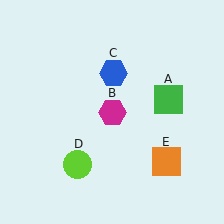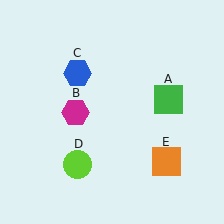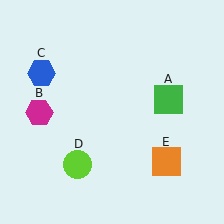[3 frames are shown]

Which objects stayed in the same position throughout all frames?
Green square (object A) and lime circle (object D) and orange square (object E) remained stationary.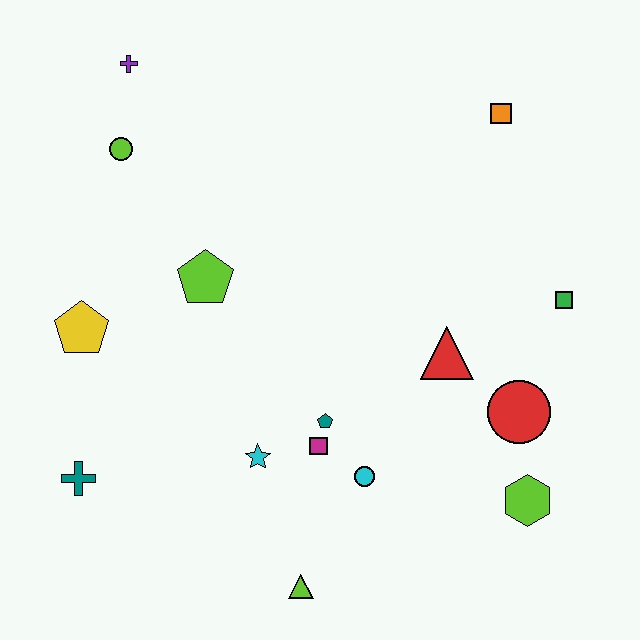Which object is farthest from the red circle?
The purple cross is farthest from the red circle.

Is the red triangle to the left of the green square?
Yes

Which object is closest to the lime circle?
The purple cross is closest to the lime circle.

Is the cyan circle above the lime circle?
No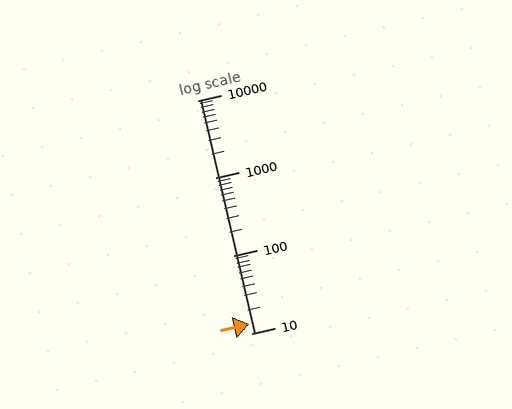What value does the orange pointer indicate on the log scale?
The pointer indicates approximately 13.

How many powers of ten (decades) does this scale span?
The scale spans 3 decades, from 10 to 10000.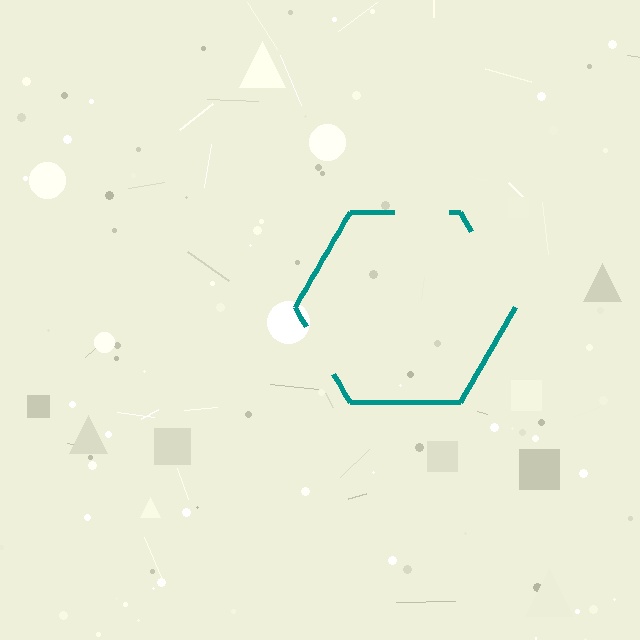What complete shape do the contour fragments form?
The contour fragments form a hexagon.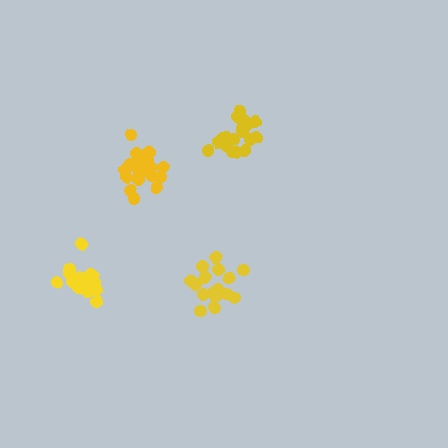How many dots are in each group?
Group 1: 17 dots, Group 2: 20 dots, Group 3: 16 dots, Group 4: 21 dots (74 total).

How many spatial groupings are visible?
There are 4 spatial groupings.